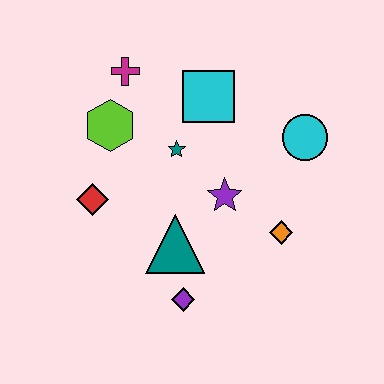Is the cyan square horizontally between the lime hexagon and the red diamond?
No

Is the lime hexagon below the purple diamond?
No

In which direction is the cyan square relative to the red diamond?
The cyan square is to the right of the red diamond.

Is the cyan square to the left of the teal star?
No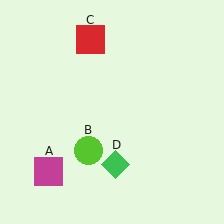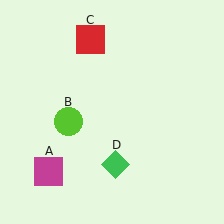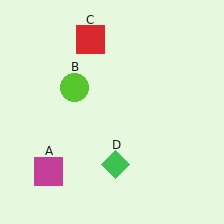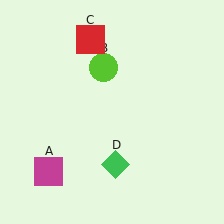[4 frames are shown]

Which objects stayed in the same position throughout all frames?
Magenta square (object A) and red square (object C) and green diamond (object D) remained stationary.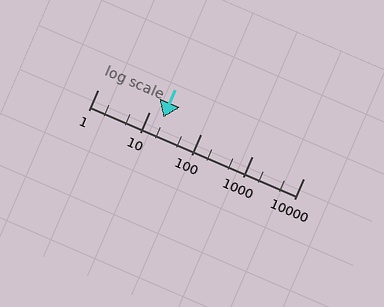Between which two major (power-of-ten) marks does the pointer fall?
The pointer is between 10 and 100.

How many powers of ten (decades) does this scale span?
The scale spans 4 decades, from 1 to 10000.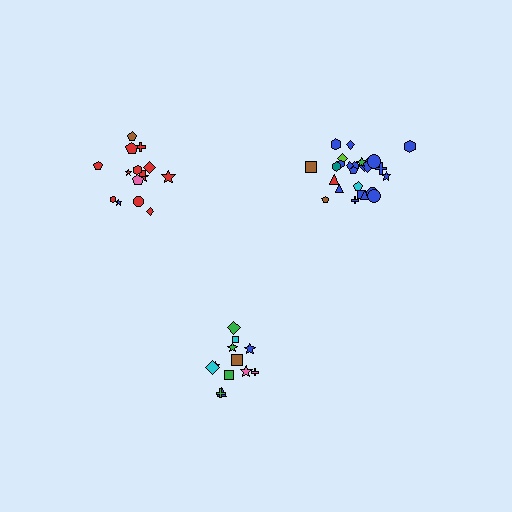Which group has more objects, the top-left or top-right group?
The top-right group.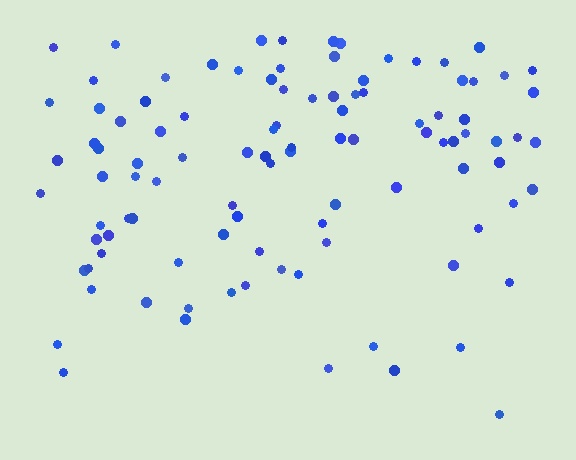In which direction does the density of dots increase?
From bottom to top, with the top side densest.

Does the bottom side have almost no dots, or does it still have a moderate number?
Still a moderate number, just noticeably fewer than the top.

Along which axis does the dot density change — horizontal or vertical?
Vertical.